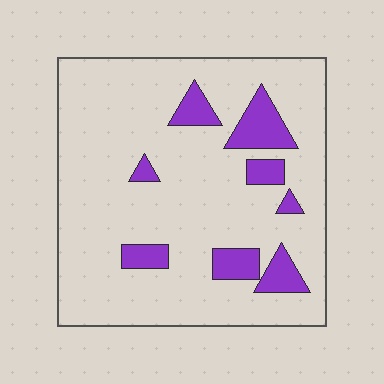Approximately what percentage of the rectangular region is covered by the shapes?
Approximately 15%.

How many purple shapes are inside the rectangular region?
8.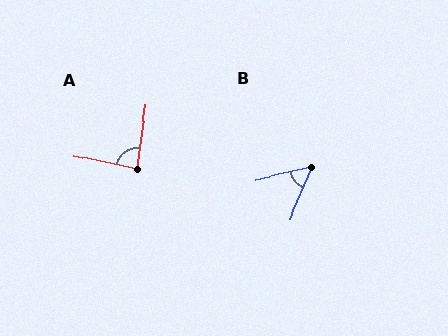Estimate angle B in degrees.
Approximately 55 degrees.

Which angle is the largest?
A, at approximately 86 degrees.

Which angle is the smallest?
B, at approximately 55 degrees.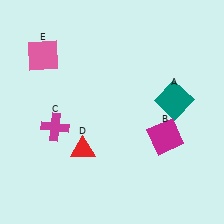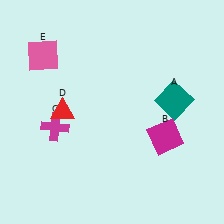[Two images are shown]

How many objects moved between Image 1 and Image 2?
1 object moved between the two images.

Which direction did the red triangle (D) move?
The red triangle (D) moved up.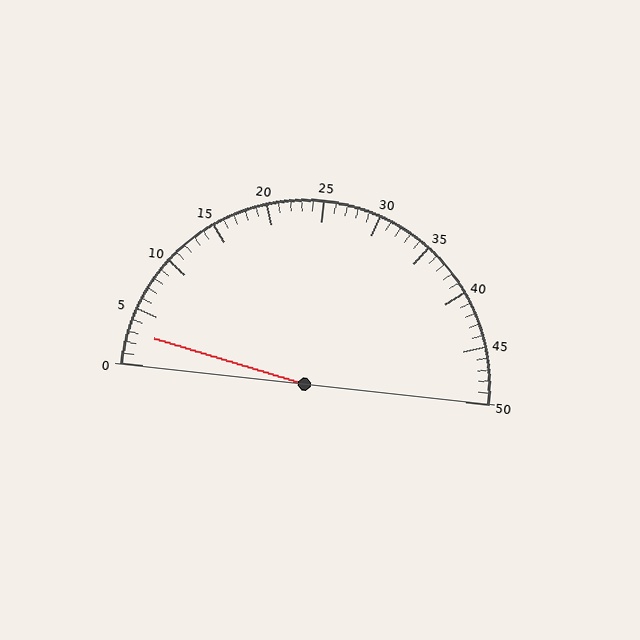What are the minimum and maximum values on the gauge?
The gauge ranges from 0 to 50.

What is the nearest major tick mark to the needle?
The nearest major tick mark is 5.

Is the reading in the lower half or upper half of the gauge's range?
The reading is in the lower half of the range (0 to 50).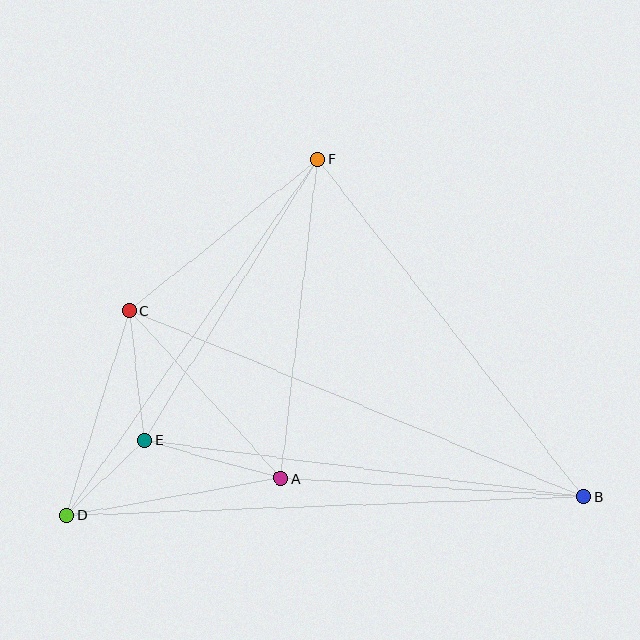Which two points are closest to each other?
Points D and E are closest to each other.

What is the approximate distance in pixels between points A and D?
The distance between A and D is approximately 218 pixels.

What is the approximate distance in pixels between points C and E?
The distance between C and E is approximately 131 pixels.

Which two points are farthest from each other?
Points B and D are farthest from each other.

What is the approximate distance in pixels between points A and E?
The distance between A and E is approximately 142 pixels.